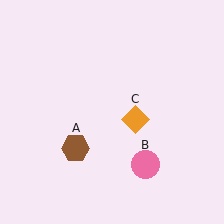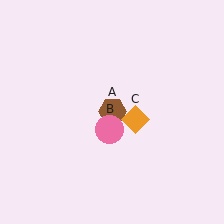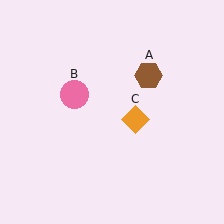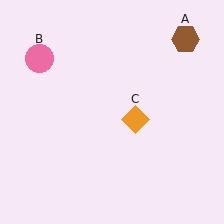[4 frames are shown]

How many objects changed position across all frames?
2 objects changed position: brown hexagon (object A), pink circle (object B).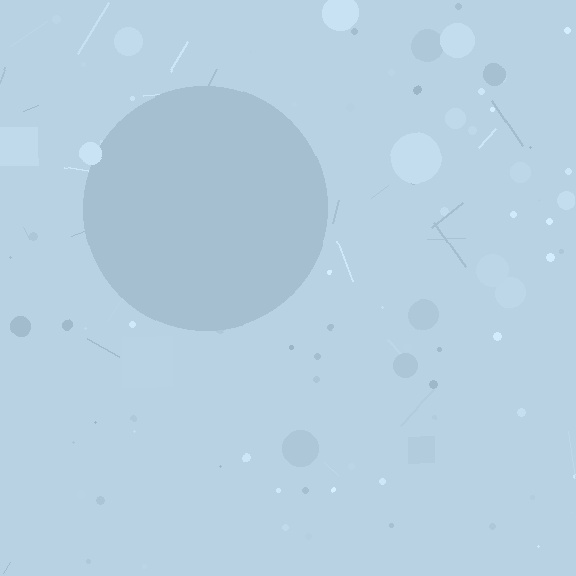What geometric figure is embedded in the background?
A circle is embedded in the background.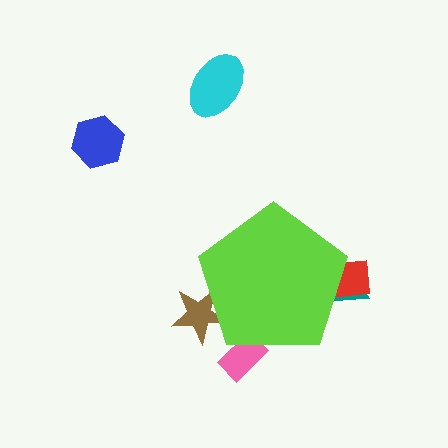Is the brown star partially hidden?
Yes, the brown star is partially hidden behind the lime pentagon.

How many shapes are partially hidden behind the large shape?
4 shapes are partially hidden.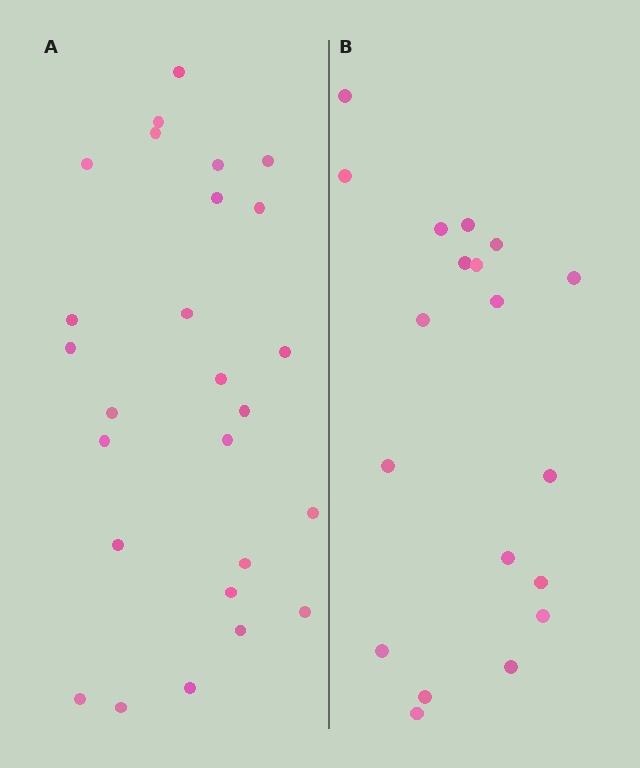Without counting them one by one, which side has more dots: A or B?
Region A (the left region) has more dots.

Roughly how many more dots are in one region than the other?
Region A has roughly 8 or so more dots than region B.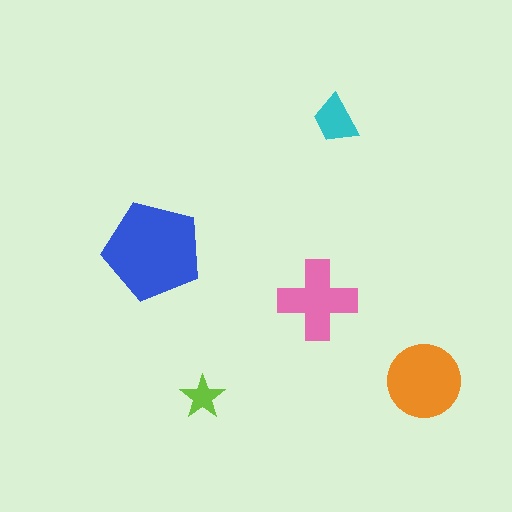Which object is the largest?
The blue pentagon.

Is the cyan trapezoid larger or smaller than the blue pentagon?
Smaller.